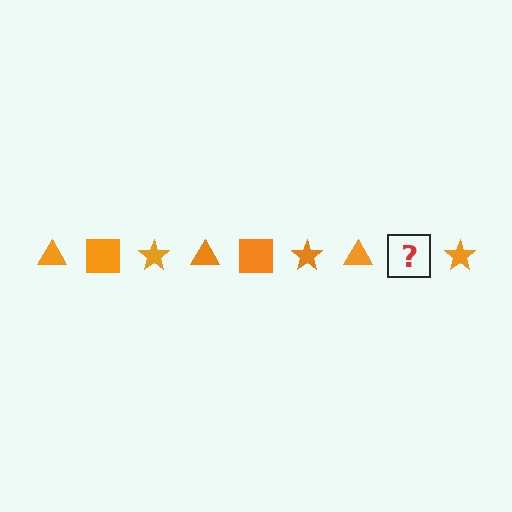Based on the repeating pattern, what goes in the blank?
The blank should be an orange square.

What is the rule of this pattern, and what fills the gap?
The rule is that the pattern cycles through triangle, square, star shapes in orange. The gap should be filled with an orange square.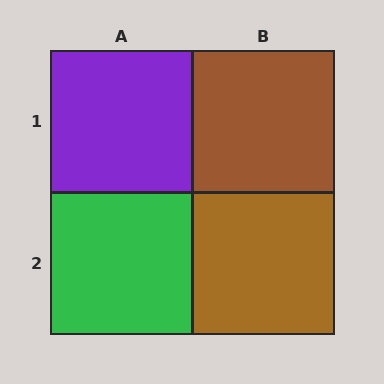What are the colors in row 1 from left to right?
Purple, brown.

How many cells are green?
1 cell is green.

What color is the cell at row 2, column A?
Green.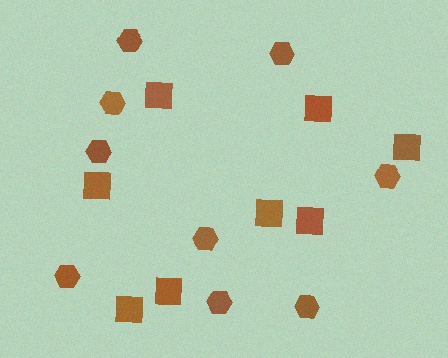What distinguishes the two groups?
There are 2 groups: one group of hexagons (9) and one group of squares (8).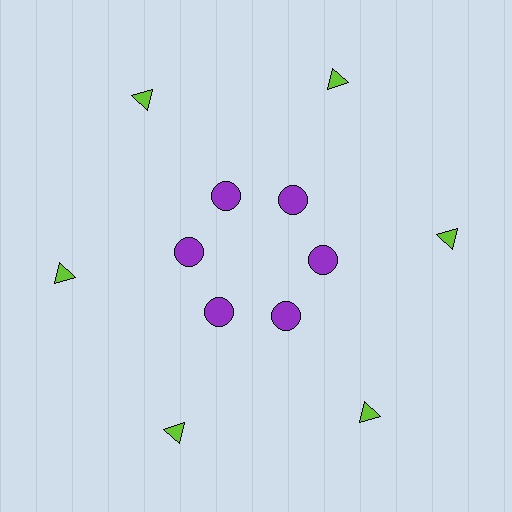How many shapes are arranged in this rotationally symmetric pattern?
There are 12 shapes, arranged in 6 groups of 2.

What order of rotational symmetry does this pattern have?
This pattern has 6-fold rotational symmetry.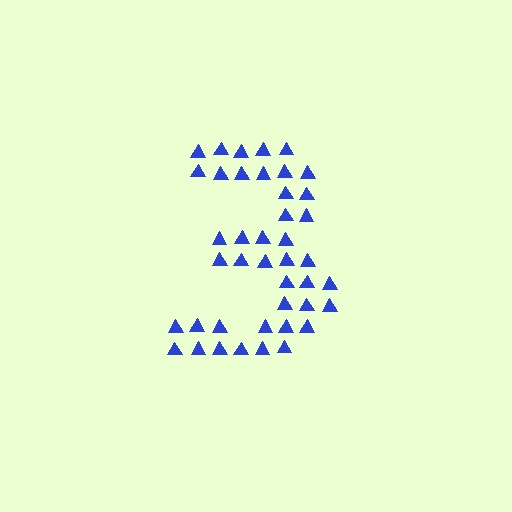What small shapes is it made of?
It is made of small triangles.